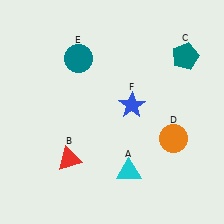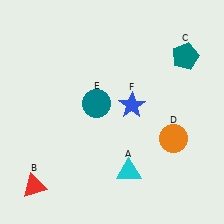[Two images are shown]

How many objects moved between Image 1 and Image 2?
2 objects moved between the two images.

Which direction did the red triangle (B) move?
The red triangle (B) moved left.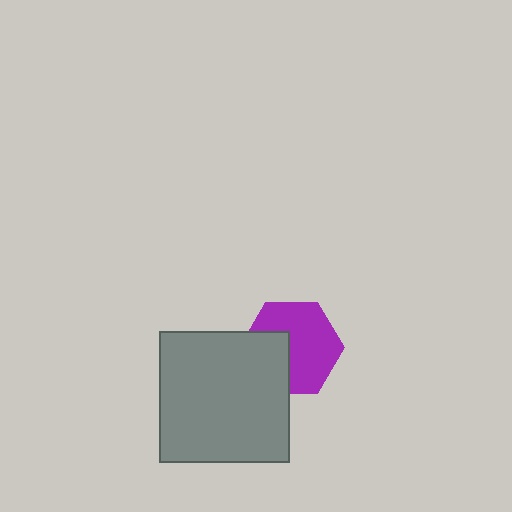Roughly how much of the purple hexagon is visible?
Most of it is visible (roughly 66%).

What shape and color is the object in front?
The object in front is a gray square.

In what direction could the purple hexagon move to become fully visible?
The purple hexagon could move toward the upper-right. That would shift it out from behind the gray square entirely.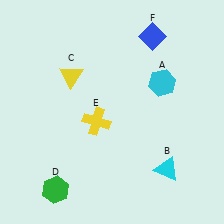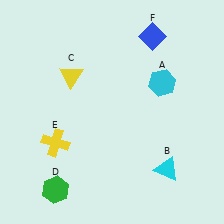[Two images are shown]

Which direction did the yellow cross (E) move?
The yellow cross (E) moved left.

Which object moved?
The yellow cross (E) moved left.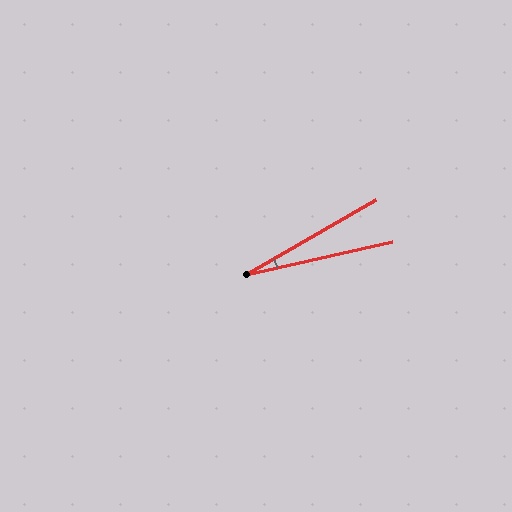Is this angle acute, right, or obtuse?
It is acute.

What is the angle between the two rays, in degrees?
Approximately 17 degrees.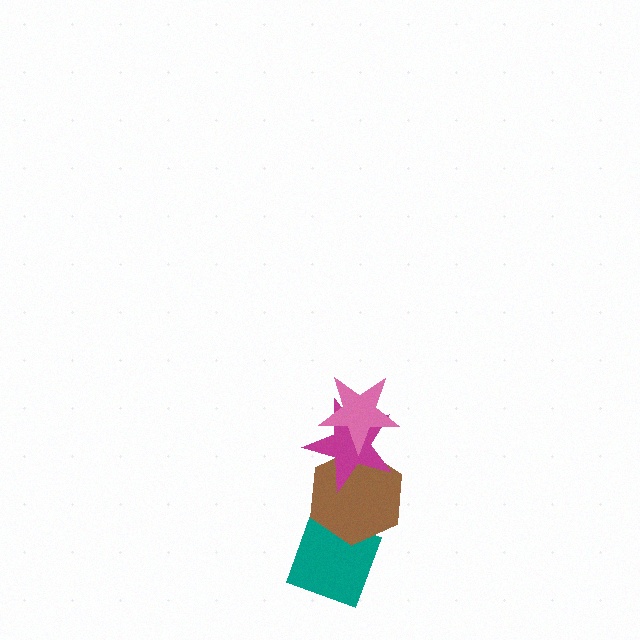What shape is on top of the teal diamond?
The brown hexagon is on top of the teal diamond.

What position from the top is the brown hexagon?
The brown hexagon is 3rd from the top.